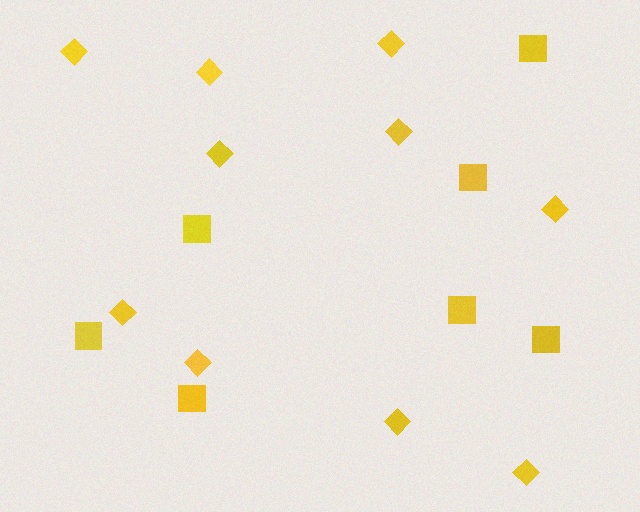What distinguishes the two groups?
There are 2 groups: one group of diamonds (10) and one group of squares (7).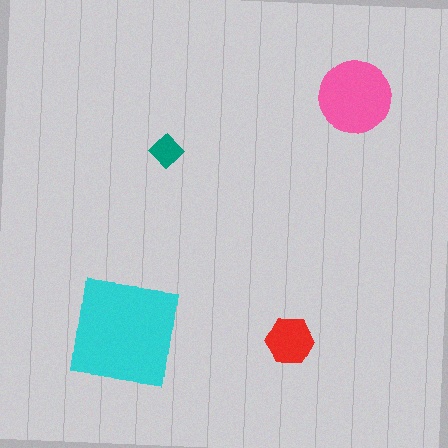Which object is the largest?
The cyan square.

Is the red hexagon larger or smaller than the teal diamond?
Larger.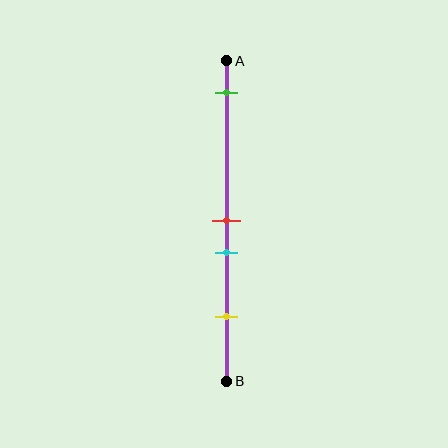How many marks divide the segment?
There are 4 marks dividing the segment.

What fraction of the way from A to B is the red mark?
The red mark is approximately 50% (0.5) of the way from A to B.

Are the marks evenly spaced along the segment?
No, the marks are not evenly spaced.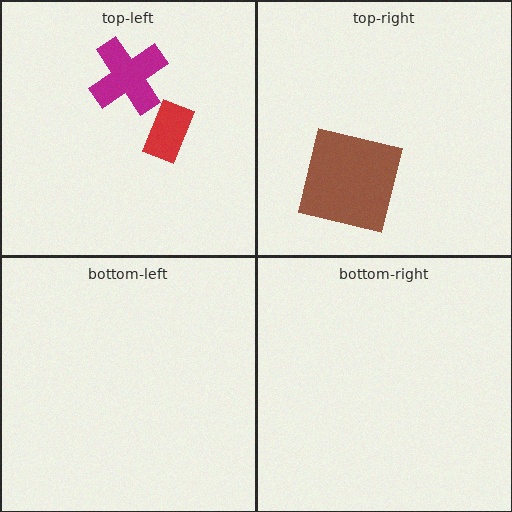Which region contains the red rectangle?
The top-left region.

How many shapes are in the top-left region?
2.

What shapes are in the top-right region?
The brown square.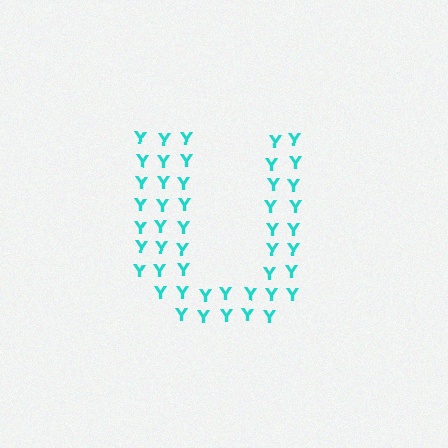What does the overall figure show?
The overall figure shows the letter U.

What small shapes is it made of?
It is made of small letter Y's.